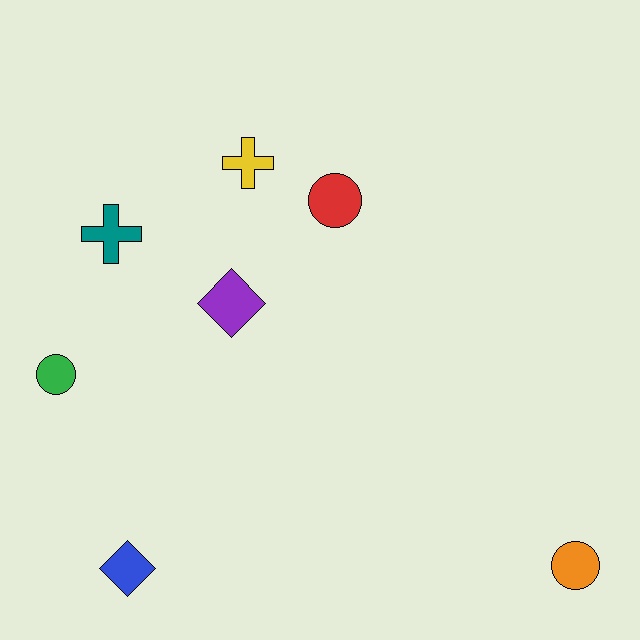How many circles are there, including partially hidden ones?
There are 3 circles.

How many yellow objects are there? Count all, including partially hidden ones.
There is 1 yellow object.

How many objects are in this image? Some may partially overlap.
There are 7 objects.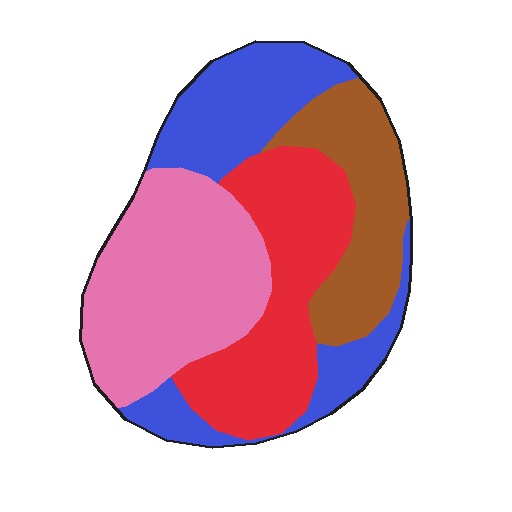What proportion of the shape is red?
Red covers about 25% of the shape.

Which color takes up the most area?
Pink, at roughly 30%.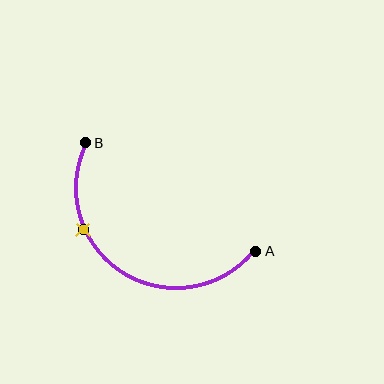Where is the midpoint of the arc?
The arc midpoint is the point on the curve farthest from the straight line joining A and B. It sits below that line.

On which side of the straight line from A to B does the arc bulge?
The arc bulges below the straight line connecting A and B.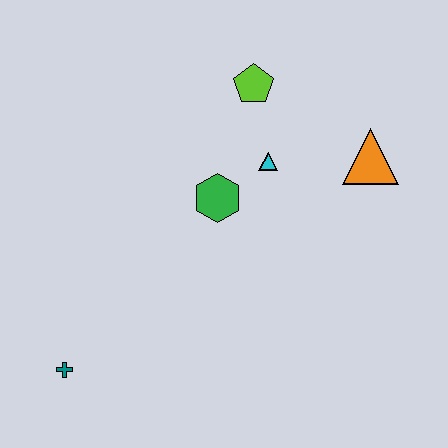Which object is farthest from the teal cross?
The orange triangle is farthest from the teal cross.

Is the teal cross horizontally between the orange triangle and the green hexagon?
No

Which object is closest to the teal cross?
The green hexagon is closest to the teal cross.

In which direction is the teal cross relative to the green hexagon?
The teal cross is below the green hexagon.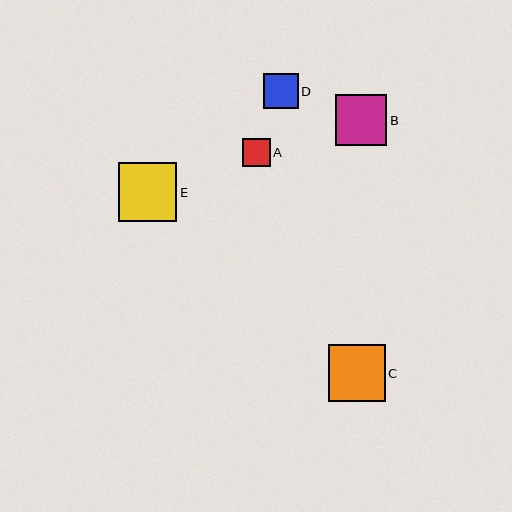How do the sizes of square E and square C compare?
Square E and square C are approximately the same size.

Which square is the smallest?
Square A is the smallest with a size of approximately 28 pixels.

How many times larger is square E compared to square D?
Square E is approximately 1.7 times the size of square D.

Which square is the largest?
Square E is the largest with a size of approximately 59 pixels.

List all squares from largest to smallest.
From largest to smallest: E, C, B, D, A.